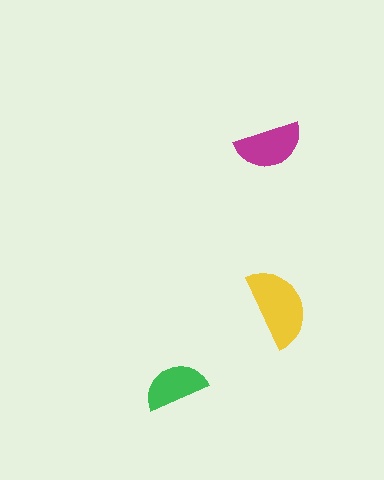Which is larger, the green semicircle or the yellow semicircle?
The yellow one.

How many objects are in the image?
There are 3 objects in the image.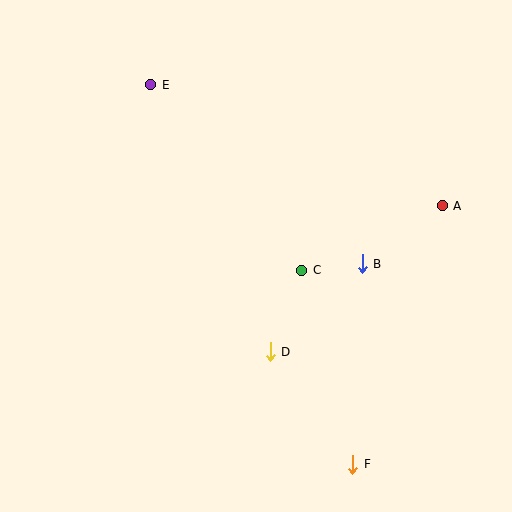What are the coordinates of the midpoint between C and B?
The midpoint between C and B is at (332, 267).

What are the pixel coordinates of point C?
Point C is at (302, 270).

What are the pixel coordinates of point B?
Point B is at (362, 264).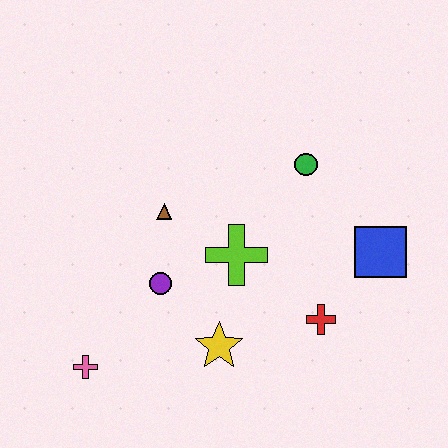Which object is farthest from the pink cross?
The blue square is farthest from the pink cross.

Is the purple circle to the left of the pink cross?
No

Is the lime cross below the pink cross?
No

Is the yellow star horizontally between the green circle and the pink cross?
Yes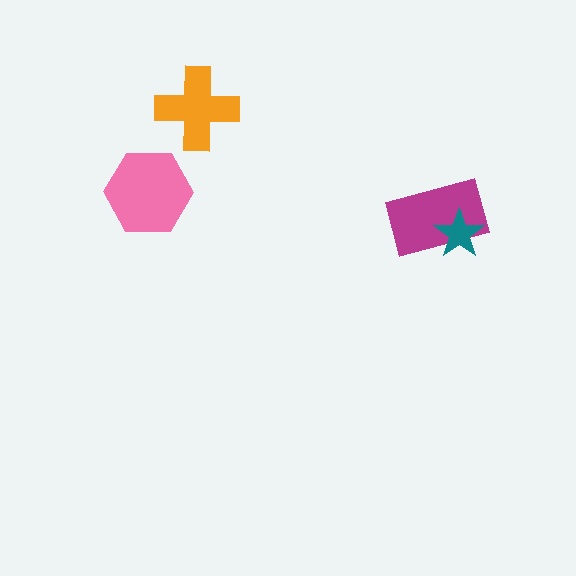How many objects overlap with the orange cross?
0 objects overlap with the orange cross.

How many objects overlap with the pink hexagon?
0 objects overlap with the pink hexagon.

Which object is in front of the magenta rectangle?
The teal star is in front of the magenta rectangle.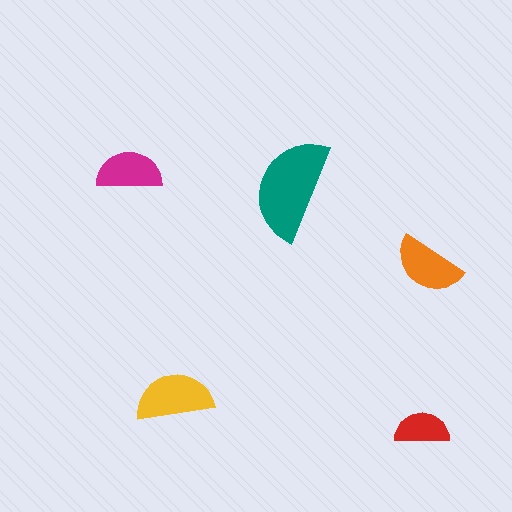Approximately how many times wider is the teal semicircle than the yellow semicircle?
About 1.5 times wider.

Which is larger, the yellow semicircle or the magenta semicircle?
The yellow one.